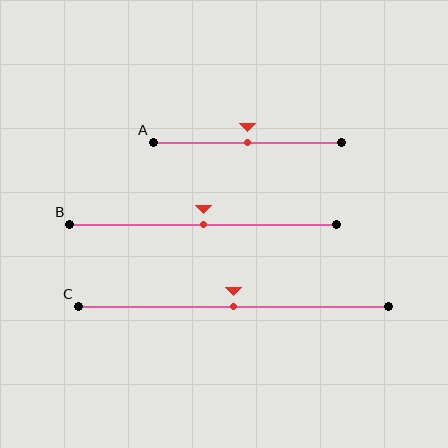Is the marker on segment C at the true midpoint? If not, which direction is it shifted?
Yes, the marker on segment C is at the true midpoint.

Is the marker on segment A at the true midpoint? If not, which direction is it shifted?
Yes, the marker on segment A is at the true midpoint.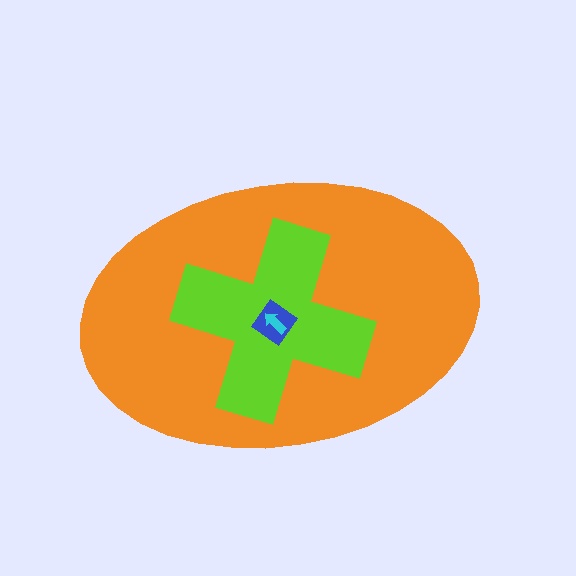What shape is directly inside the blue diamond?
The cyan arrow.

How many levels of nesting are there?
4.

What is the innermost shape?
The cyan arrow.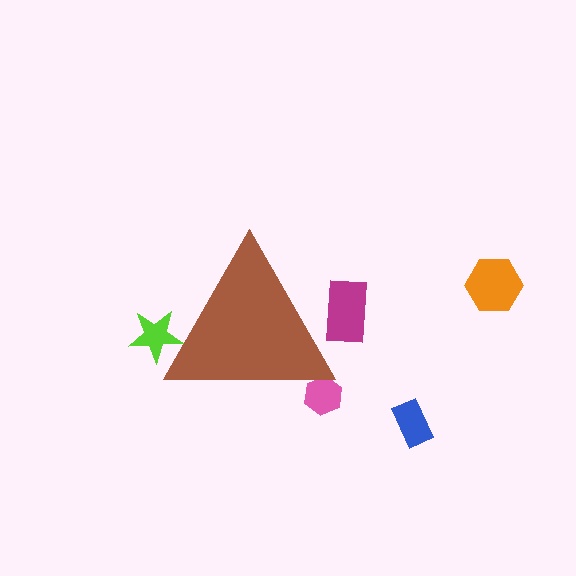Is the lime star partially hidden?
Yes, the lime star is partially hidden behind the brown triangle.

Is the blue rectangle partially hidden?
No, the blue rectangle is fully visible.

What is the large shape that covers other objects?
A brown triangle.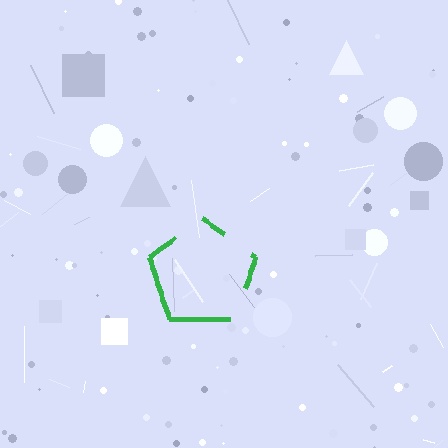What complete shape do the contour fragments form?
The contour fragments form a pentagon.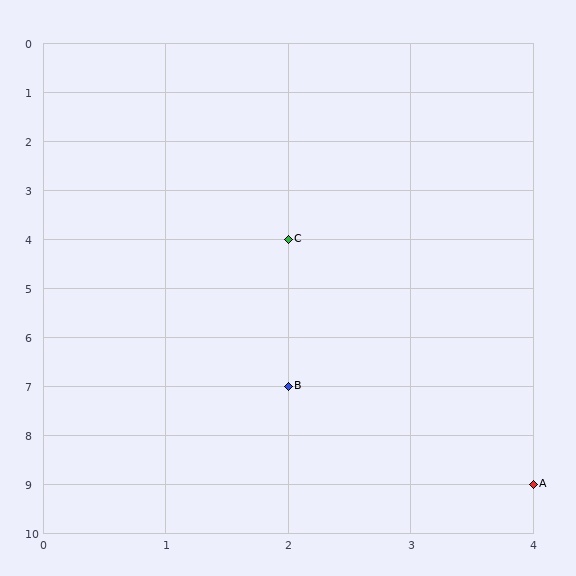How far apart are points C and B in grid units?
Points C and B are 3 rows apart.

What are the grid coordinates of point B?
Point B is at grid coordinates (2, 7).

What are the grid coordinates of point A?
Point A is at grid coordinates (4, 9).